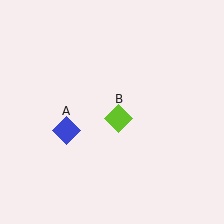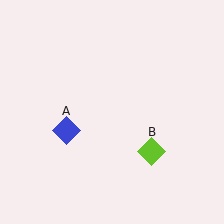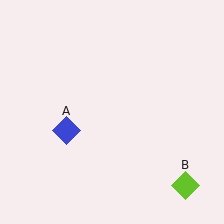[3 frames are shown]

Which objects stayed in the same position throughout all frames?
Blue diamond (object A) remained stationary.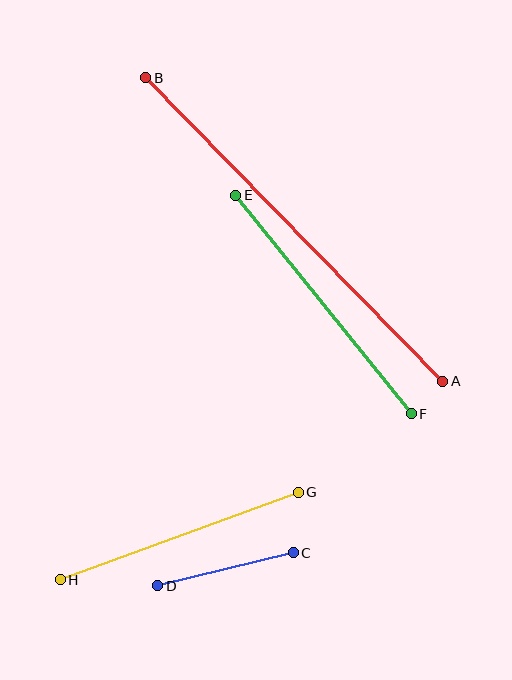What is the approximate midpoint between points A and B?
The midpoint is at approximately (294, 230) pixels.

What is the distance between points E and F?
The distance is approximately 280 pixels.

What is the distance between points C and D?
The distance is approximately 140 pixels.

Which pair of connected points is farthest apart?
Points A and B are farthest apart.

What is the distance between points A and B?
The distance is approximately 425 pixels.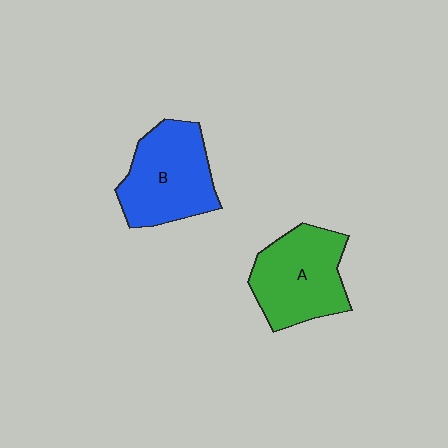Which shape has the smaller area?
Shape A (green).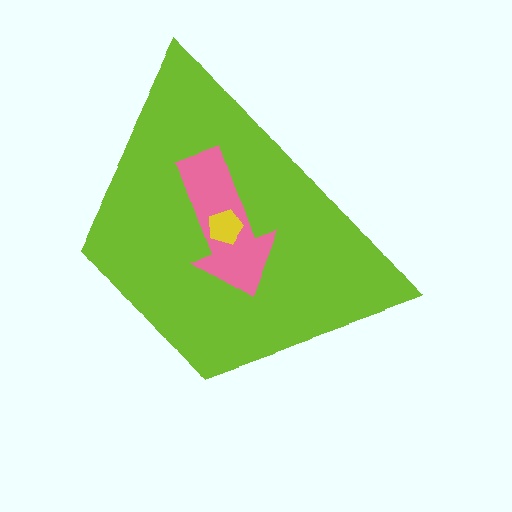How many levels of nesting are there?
3.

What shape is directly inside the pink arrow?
The yellow pentagon.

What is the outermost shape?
The lime trapezoid.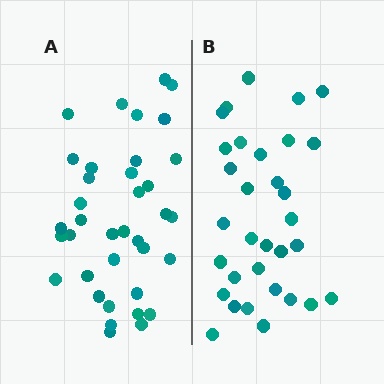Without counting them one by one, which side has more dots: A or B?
Region A (the left region) has more dots.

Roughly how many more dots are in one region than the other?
Region A has about 5 more dots than region B.